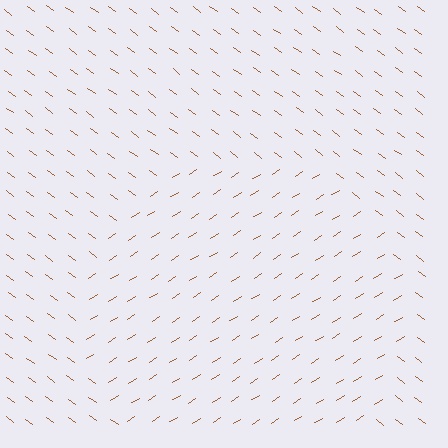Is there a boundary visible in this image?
Yes, there is a texture boundary formed by a change in line orientation.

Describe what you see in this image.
The image is filled with small brown line segments. A circle region in the image has lines oriented differently from the surrounding lines, creating a visible texture boundary.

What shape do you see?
I see a circle.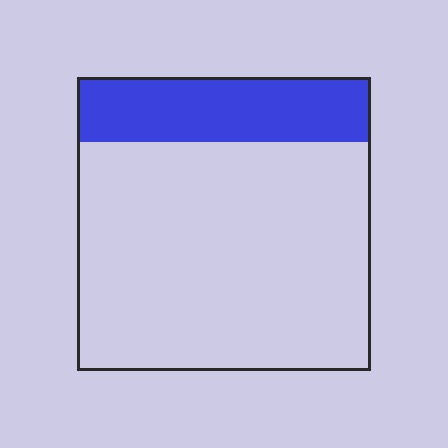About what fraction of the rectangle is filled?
About one fifth (1/5).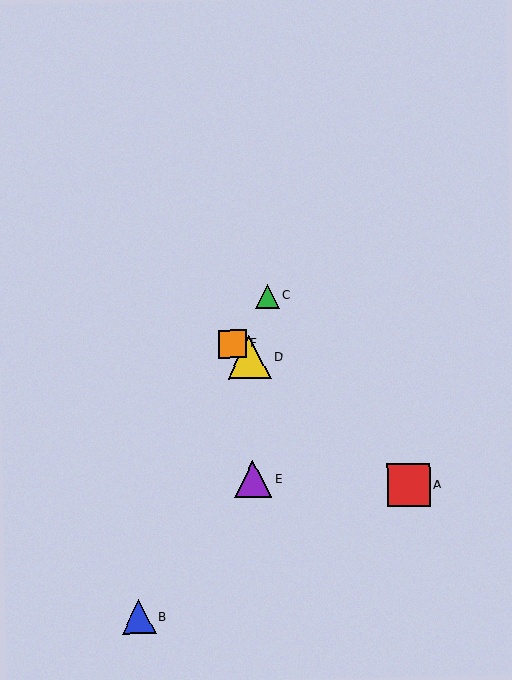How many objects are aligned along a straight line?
3 objects (A, D, F) are aligned along a straight line.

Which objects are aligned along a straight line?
Objects A, D, F are aligned along a straight line.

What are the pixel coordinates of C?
Object C is at (268, 296).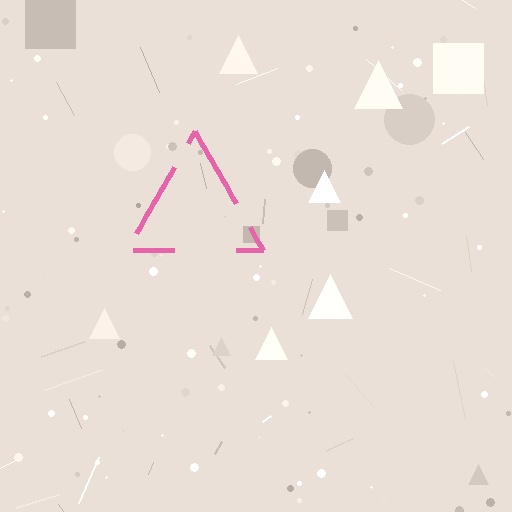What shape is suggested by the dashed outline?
The dashed outline suggests a triangle.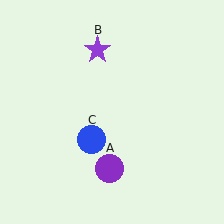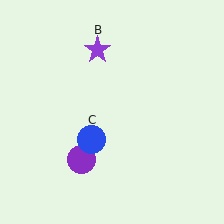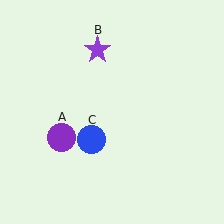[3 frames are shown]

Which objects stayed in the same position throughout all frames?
Purple star (object B) and blue circle (object C) remained stationary.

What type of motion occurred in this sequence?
The purple circle (object A) rotated clockwise around the center of the scene.